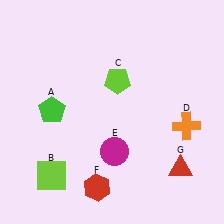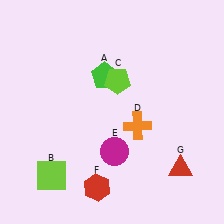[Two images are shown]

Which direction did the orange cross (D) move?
The orange cross (D) moved left.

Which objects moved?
The objects that moved are: the green pentagon (A), the orange cross (D).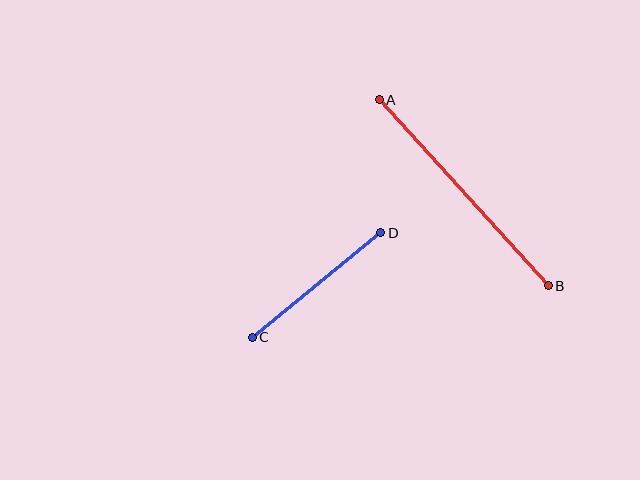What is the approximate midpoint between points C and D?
The midpoint is at approximately (316, 285) pixels.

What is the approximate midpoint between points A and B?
The midpoint is at approximately (464, 193) pixels.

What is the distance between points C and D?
The distance is approximately 166 pixels.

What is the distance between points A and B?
The distance is approximately 251 pixels.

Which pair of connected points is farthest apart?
Points A and B are farthest apart.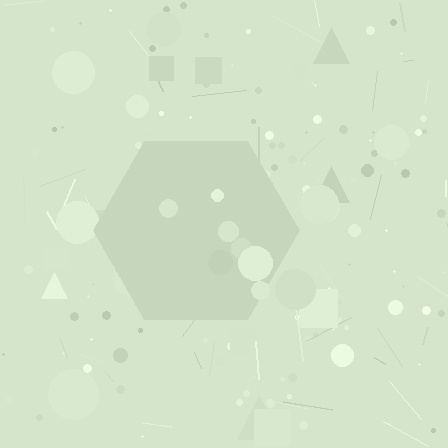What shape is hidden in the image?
A hexagon is hidden in the image.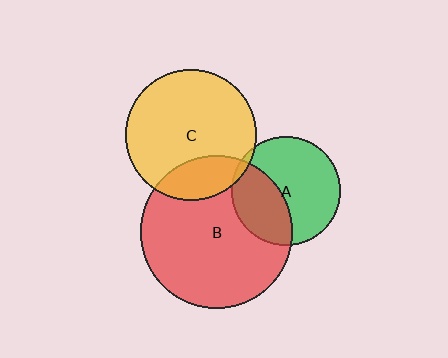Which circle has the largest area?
Circle B (red).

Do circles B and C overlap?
Yes.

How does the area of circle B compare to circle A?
Approximately 1.9 times.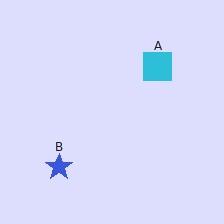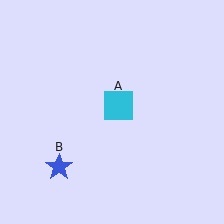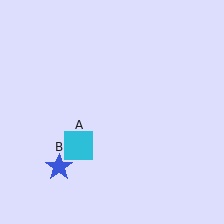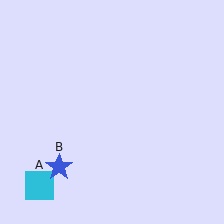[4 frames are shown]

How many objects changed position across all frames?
1 object changed position: cyan square (object A).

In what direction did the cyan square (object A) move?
The cyan square (object A) moved down and to the left.